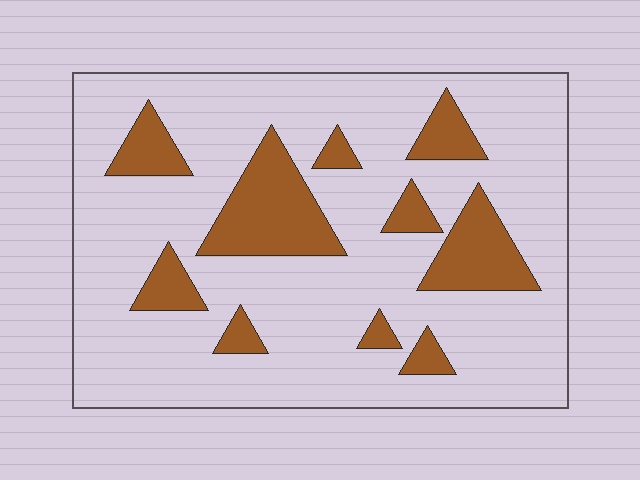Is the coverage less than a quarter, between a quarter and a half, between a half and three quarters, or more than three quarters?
Less than a quarter.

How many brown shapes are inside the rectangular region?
10.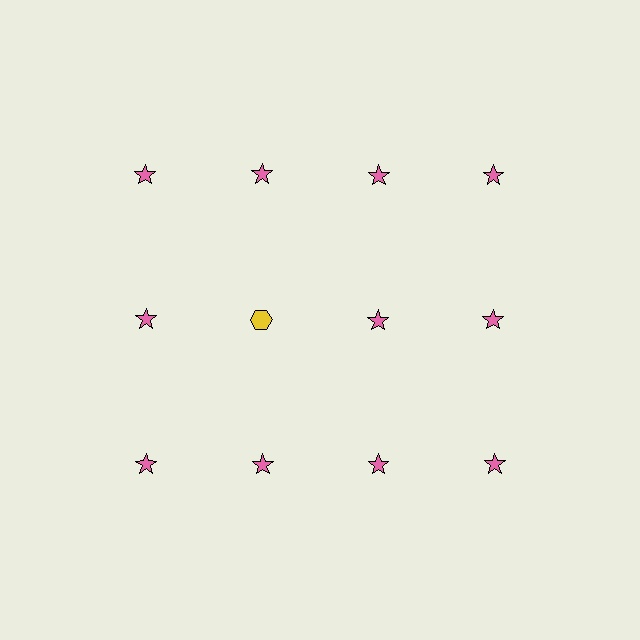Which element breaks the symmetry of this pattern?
The yellow hexagon in the second row, second from left column breaks the symmetry. All other shapes are pink stars.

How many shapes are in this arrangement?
There are 12 shapes arranged in a grid pattern.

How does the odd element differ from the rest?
It differs in both color (yellow instead of pink) and shape (hexagon instead of star).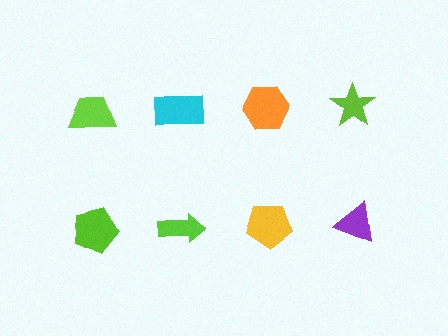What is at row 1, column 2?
A cyan rectangle.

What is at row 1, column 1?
A lime trapezoid.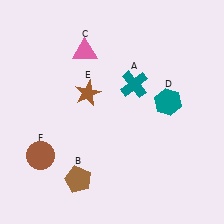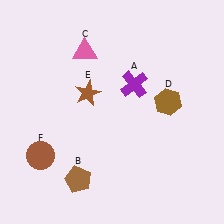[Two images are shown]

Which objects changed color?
A changed from teal to purple. D changed from teal to brown.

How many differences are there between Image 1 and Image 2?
There are 2 differences between the two images.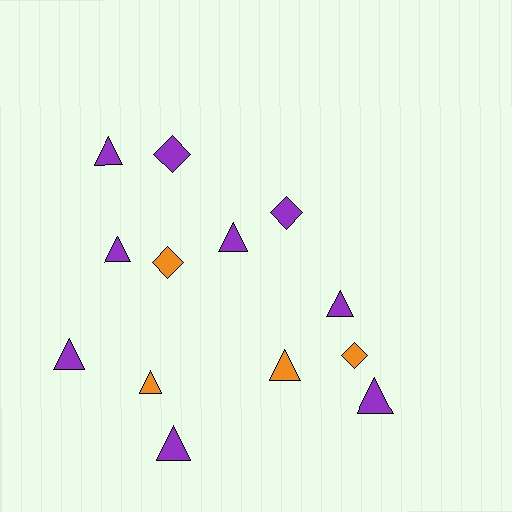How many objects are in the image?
There are 13 objects.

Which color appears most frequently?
Purple, with 9 objects.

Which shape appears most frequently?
Triangle, with 9 objects.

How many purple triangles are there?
There are 7 purple triangles.